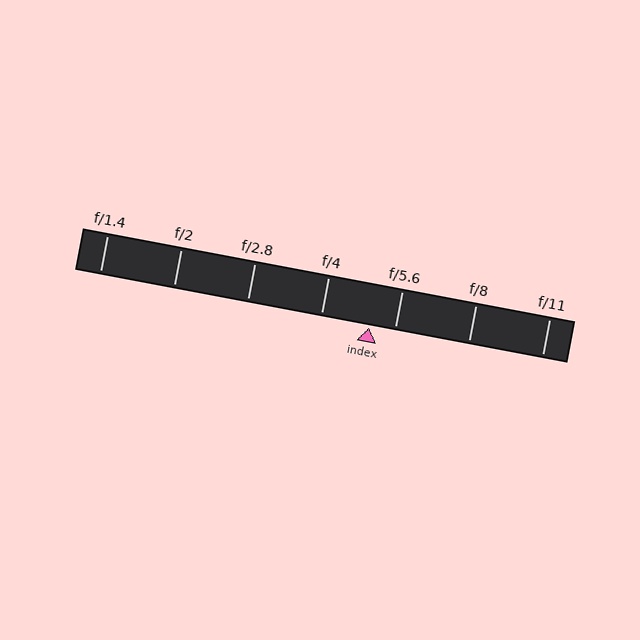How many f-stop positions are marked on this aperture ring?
There are 7 f-stop positions marked.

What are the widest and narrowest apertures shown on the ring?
The widest aperture shown is f/1.4 and the narrowest is f/11.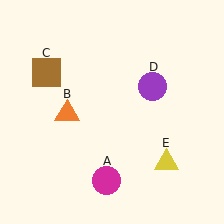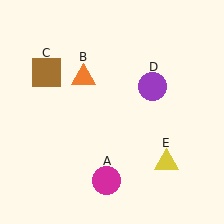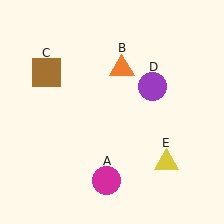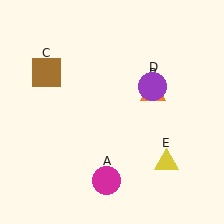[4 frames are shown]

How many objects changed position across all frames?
1 object changed position: orange triangle (object B).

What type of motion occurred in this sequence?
The orange triangle (object B) rotated clockwise around the center of the scene.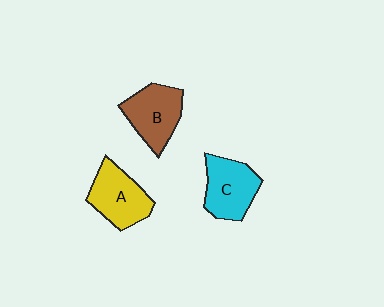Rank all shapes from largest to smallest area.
From largest to smallest: A (yellow), B (brown), C (cyan).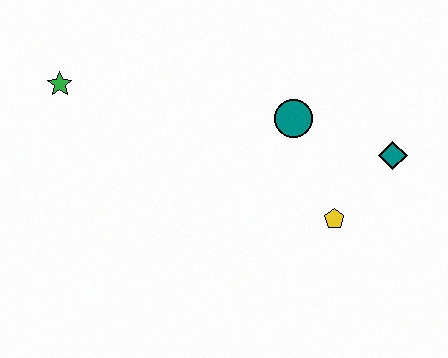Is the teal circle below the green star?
Yes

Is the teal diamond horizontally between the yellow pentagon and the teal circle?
No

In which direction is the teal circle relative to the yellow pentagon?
The teal circle is above the yellow pentagon.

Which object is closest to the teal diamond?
The yellow pentagon is closest to the teal diamond.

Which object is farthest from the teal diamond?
The green star is farthest from the teal diamond.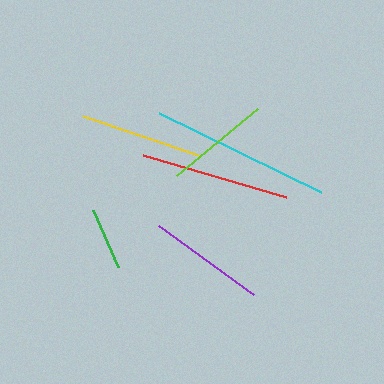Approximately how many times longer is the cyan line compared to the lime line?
The cyan line is approximately 1.7 times the length of the lime line.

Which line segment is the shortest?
The green line is the shortest at approximately 62 pixels.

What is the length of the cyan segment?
The cyan segment is approximately 180 pixels long.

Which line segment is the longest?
The cyan line is the longest at approximately 180 pixels.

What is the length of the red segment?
The red segment is approximately 150 pixels long.